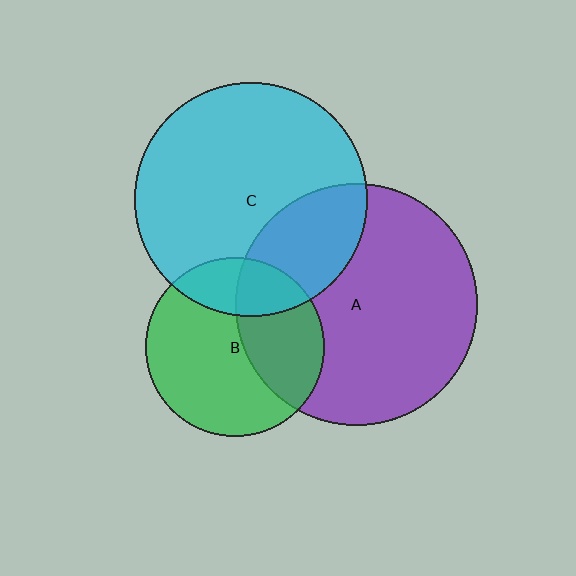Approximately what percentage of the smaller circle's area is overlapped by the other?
Approximately 35%.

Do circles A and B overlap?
Yes.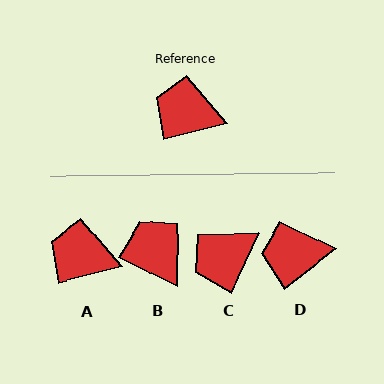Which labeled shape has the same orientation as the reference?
A.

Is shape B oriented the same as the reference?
No, it is off by about 41 degrees.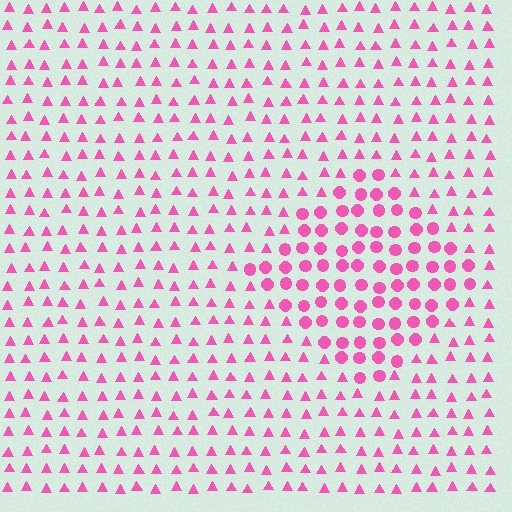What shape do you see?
I see a diamond.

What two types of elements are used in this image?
The image uses circles inside the diamond region and triangles outside it.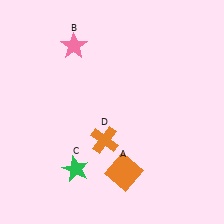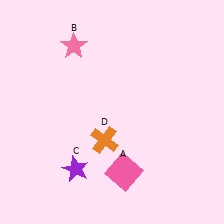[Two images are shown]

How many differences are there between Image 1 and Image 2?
There are 2 differences between the two images.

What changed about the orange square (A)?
In Image 1, A is orange. In Image 2, it changed to pink.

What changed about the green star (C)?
In Image 1, C is green. In Image 2, it changed to purple.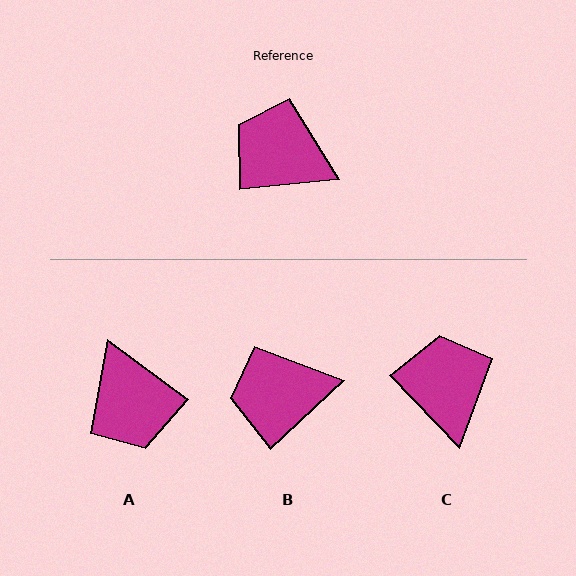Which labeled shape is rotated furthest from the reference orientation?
A, about 138 degrees away.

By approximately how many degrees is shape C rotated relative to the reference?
Approximately 52 degrees clockwise.